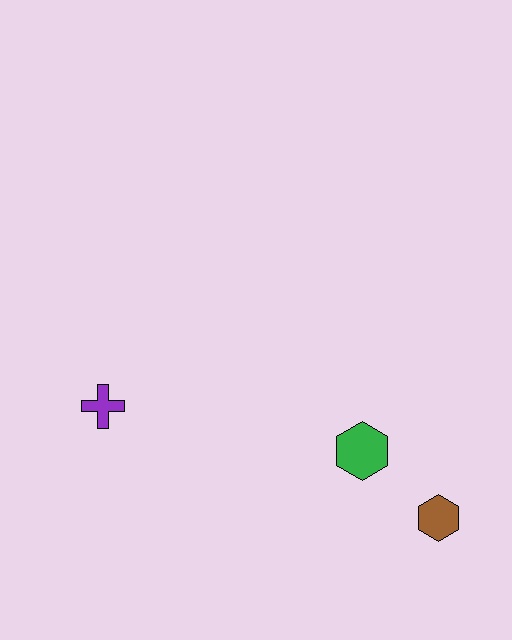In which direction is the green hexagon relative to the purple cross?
The green hexagon is to the right of the purple cross.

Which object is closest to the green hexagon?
The brown hexagon is closest to the green hexagon.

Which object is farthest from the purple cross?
The brown hexagon is farthest from the purple cross.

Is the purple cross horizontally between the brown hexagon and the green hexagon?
No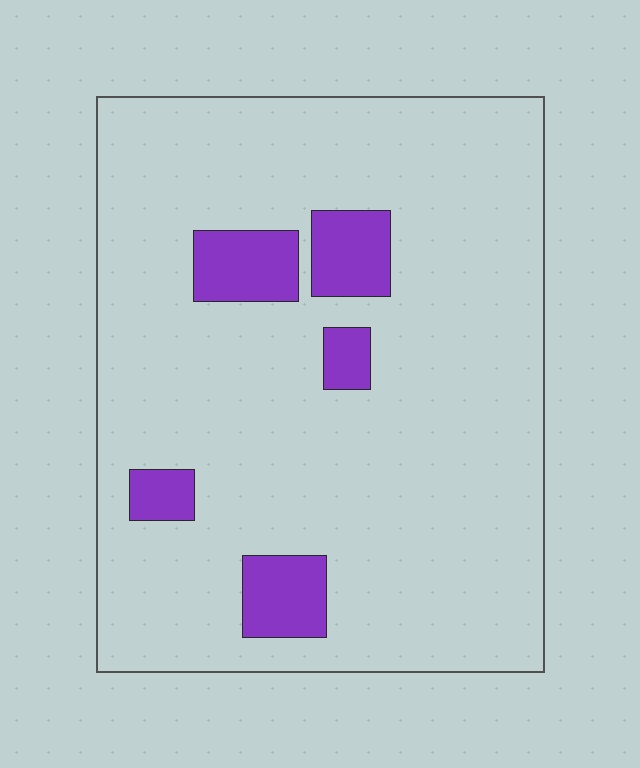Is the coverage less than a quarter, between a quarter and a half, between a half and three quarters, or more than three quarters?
Less than a quarter.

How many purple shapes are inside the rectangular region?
5.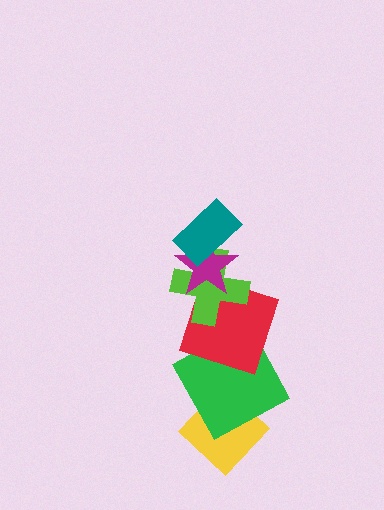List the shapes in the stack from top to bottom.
From top to bottom: the teal rectangle, the magenta star, the lime cross, the red square, the green square, the yellow diamond.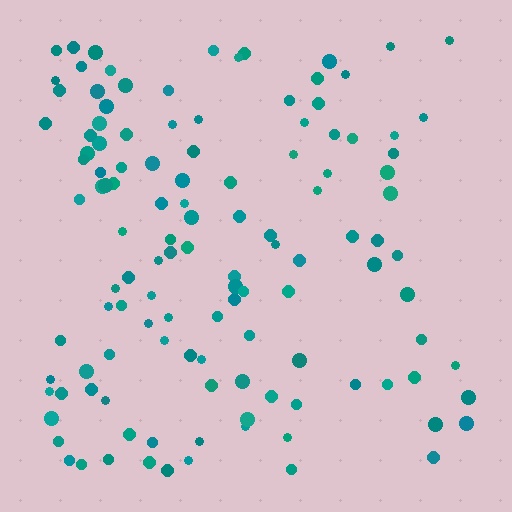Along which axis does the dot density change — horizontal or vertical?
Horizontal.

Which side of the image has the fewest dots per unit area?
The right.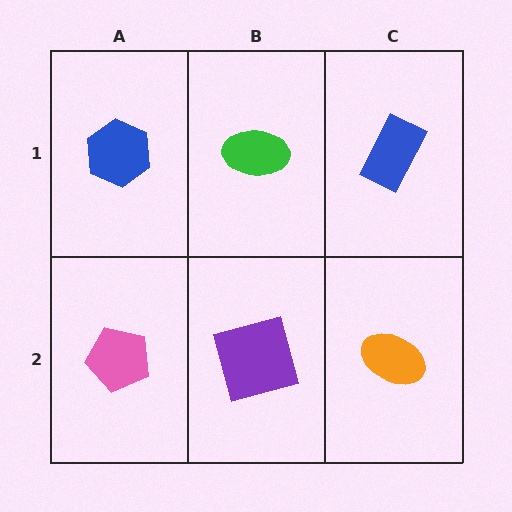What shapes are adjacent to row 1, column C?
An orange ellipse (row 2, column C), a green ellipse (row 1, column B).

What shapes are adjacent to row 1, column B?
A purple square (row 2, column B), a blue hexagon (row 1, column A), a blue rectangle (row 1, column C).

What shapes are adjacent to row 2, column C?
A blue rectangle (row 1, column C), a purple square (row 2, column B).